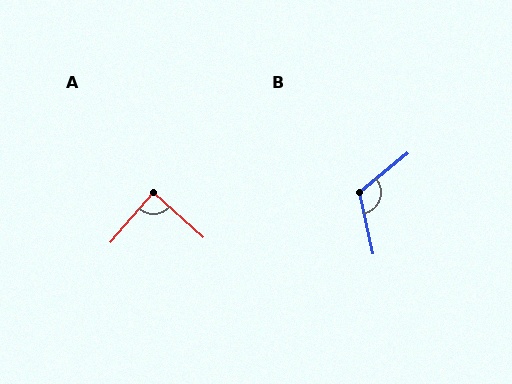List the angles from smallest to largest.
A (88°), B (117°).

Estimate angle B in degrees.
Approximately 117 degrees.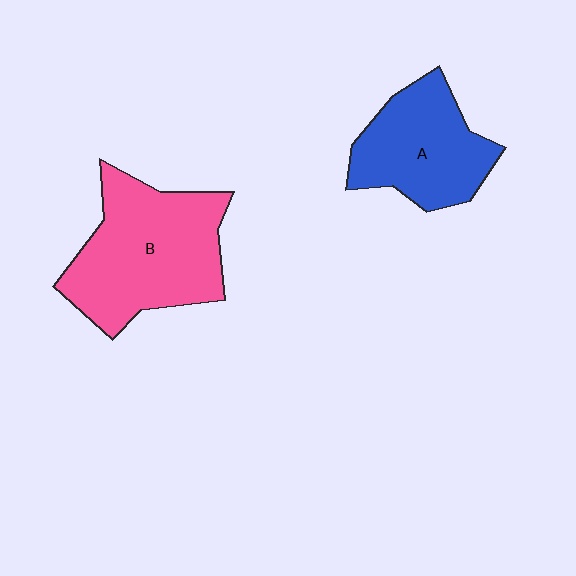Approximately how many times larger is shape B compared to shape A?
Approximately 1.4 times.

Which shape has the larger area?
Shape B (pink).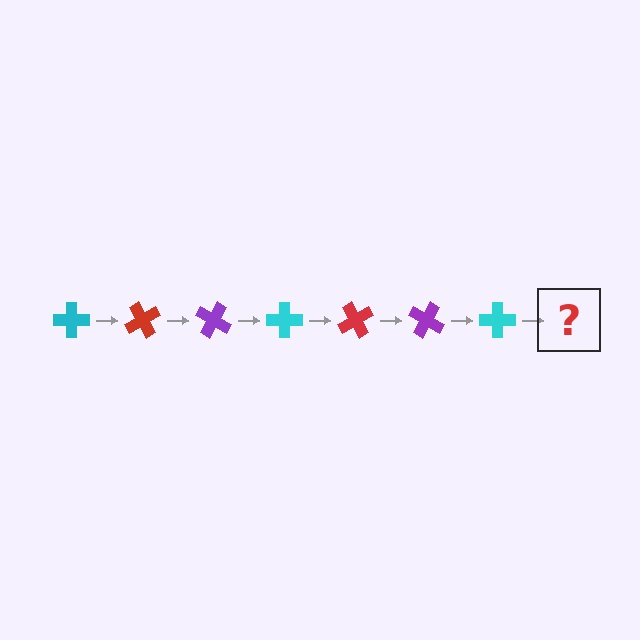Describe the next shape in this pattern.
It should be a red cross, rotated 420 degrees from the start.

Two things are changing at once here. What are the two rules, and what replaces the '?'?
The two rules are that it rotates 60 degrees each step and the color cycles through cyan, red, and purple. The '?' should be a red cross, rotated 420 degrees from the start.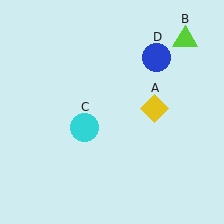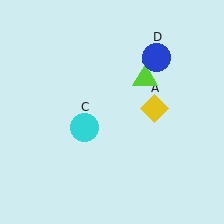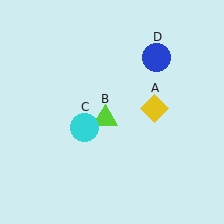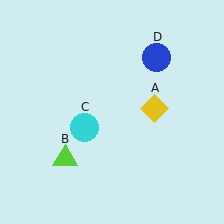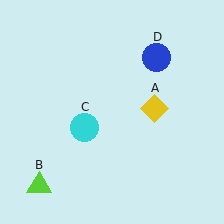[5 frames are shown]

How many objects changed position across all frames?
1 object changed position: lime triangle (object B).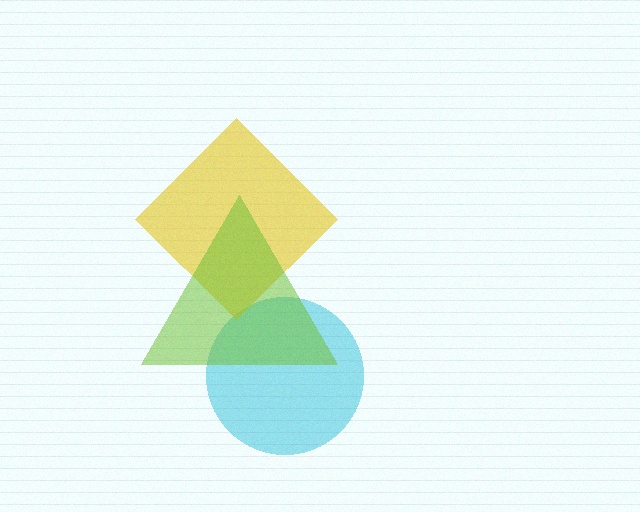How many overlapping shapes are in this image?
There are 3 overlapping shapes in the image.